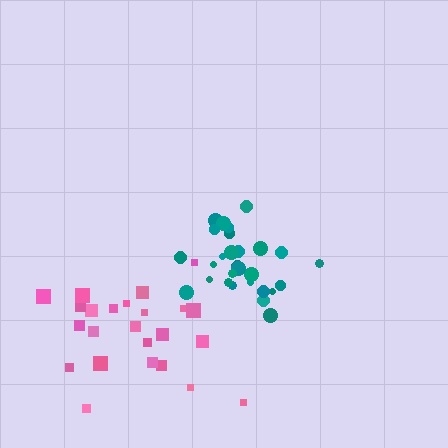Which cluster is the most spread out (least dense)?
Pink.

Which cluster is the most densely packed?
Teal.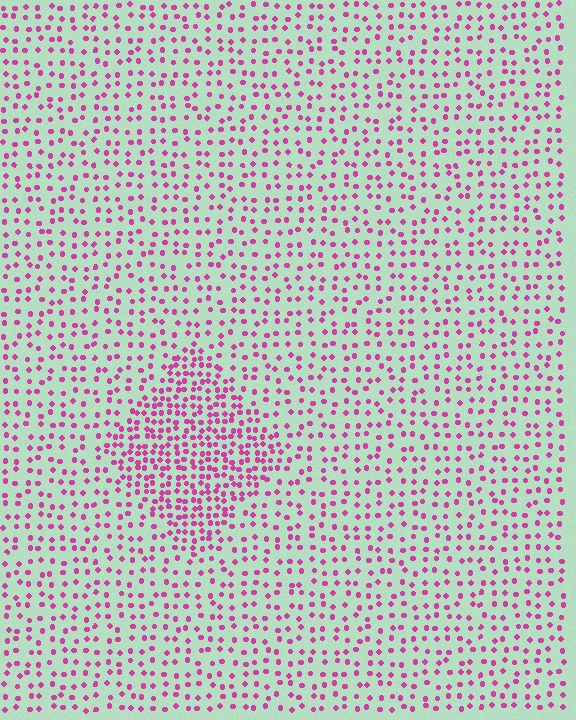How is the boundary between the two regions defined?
The boundary is defined by a change in element density (approximately 2.1x ratio). All elements are the same color, size, and shape.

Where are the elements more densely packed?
The elements are more densely packed inside the diamond boundary.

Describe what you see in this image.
The image contains small magenta elements arranged at two different densities. A diamond-shaped region is visible where the elements are more densely packed than the surrounding area.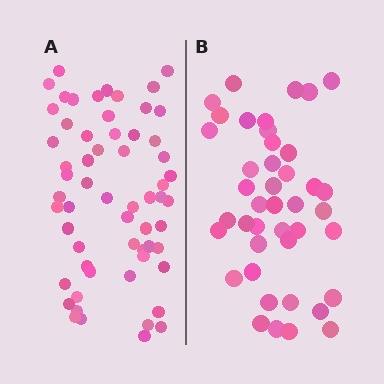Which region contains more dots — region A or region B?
Region A (the left region) has more dots.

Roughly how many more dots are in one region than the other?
Region A has approximately 20 more dots than region B.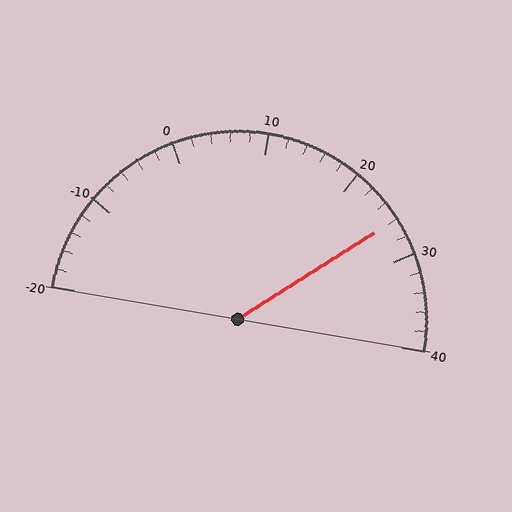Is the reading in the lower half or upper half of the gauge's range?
The reading is in the upper half of the range (-20 to 40).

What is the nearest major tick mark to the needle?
The nearest major tick mark is 30.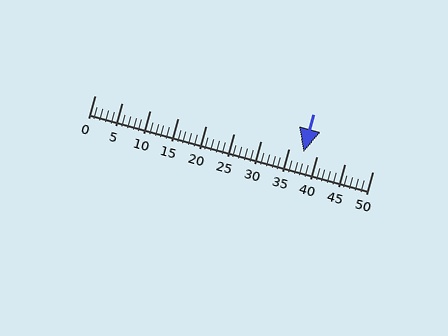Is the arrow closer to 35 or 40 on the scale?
The arrow is closer to 40.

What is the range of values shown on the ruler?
The ruler shows values from 0 to 50.